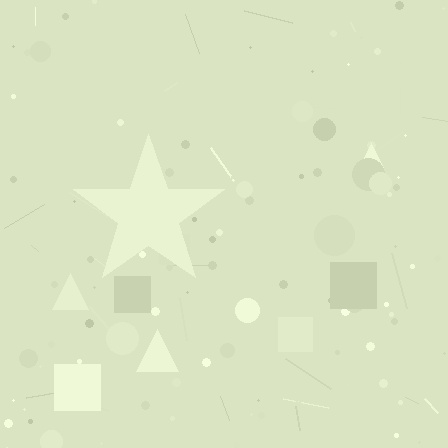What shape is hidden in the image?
A star is hidden in the image.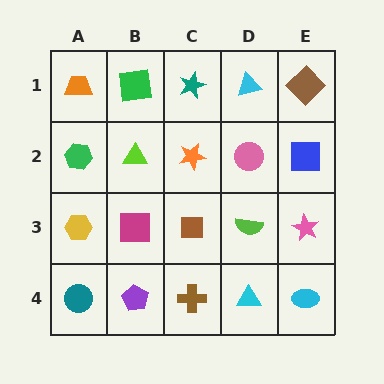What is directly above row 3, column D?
A pink circle.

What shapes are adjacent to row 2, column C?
A teal star (row 1, column C), a brown square (row 3, column C), a lime triangle (row 2, column B), a pink circle (row 2, column D).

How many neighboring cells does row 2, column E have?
3.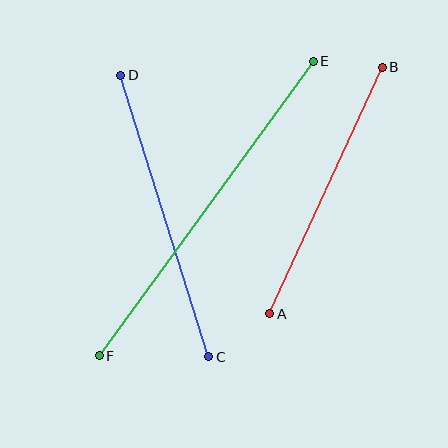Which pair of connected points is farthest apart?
Points E and F are farthest apart.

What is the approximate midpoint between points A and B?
The midpoint is at approximately (326, 191) pixels.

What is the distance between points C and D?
The distance is approximately 295 pixels.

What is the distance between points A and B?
The distance is approximately 271 pixels.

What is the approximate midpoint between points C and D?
The midpoint is at approximately (165, 216) pixels.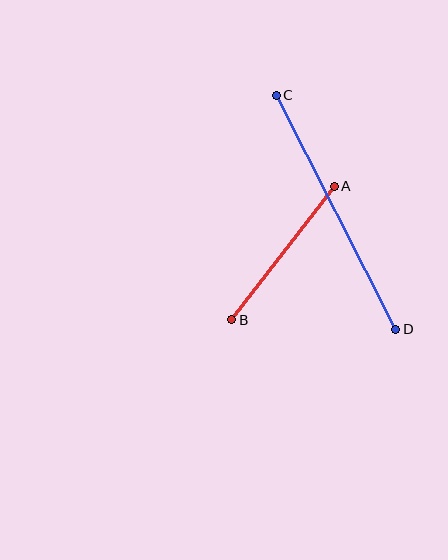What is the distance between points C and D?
The distance is approximately 262 pixels.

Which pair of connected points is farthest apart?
Points C and D are farthest apart.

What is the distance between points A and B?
The distance is approximately 168 pixels.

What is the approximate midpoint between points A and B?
The midpoint is at approximately (283, 253) pixels.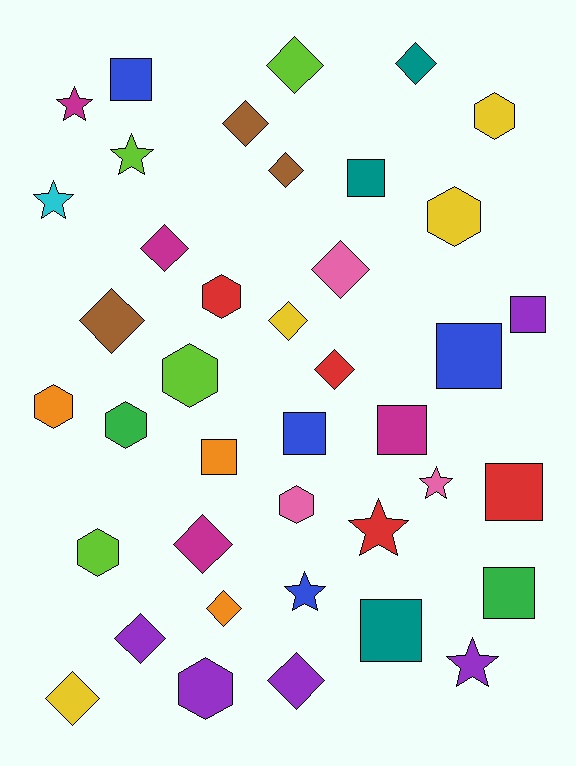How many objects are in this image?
There are 40 objects.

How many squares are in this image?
There are 10 squares.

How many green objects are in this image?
There are 2 green objects.